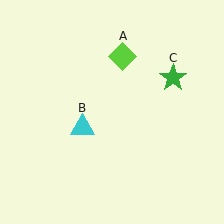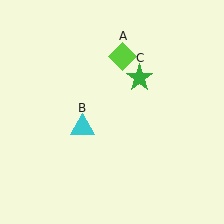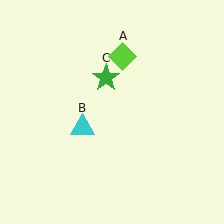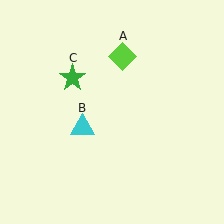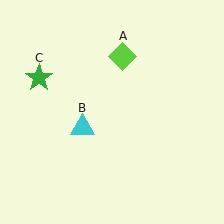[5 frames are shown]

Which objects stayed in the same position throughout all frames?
Lime diamond (object A) and cyan triangle (object B) remained stationary.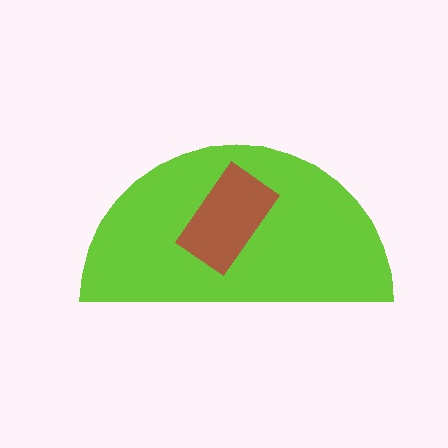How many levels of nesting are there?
2.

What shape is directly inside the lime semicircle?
The brown rectangle.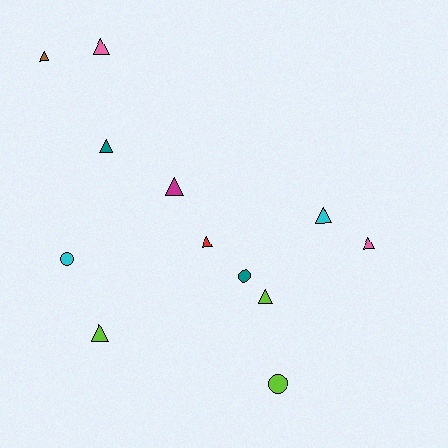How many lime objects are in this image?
There are 3 lime objects.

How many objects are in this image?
There are 12 objects.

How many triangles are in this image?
There are 9 triangles.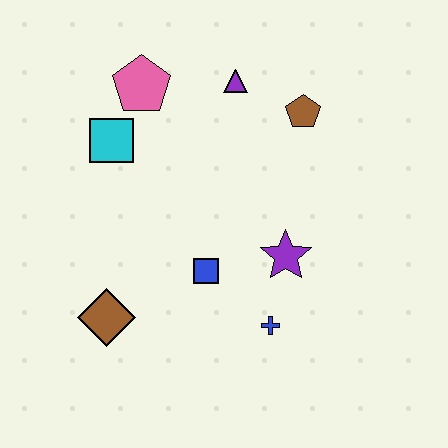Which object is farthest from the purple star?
The pink pentagon is farthest from the purple star.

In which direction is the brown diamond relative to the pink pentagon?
The brown diamond is below the pink pentagon.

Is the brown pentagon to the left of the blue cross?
No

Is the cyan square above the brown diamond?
Yes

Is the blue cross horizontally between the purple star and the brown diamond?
Yes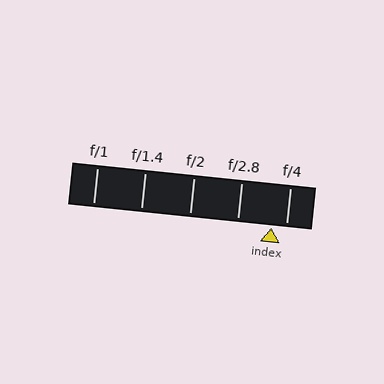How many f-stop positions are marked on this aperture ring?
There are 5 f-stop positions marked.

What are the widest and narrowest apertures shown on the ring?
The widest aperture shown is f/1 and the narrowest is f/4.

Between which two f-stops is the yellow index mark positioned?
The index mark is between f/2.8 and f/4.